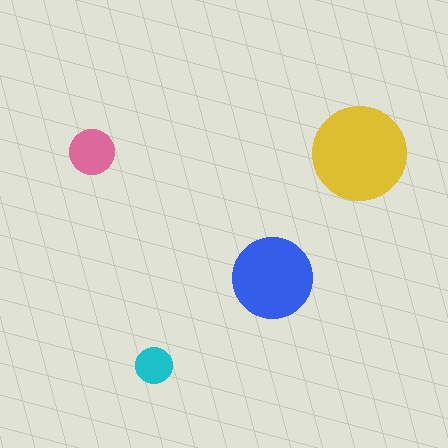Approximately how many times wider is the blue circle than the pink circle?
About 2 times wider.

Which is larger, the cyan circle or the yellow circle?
The yellow one.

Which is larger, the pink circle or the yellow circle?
The yellow one.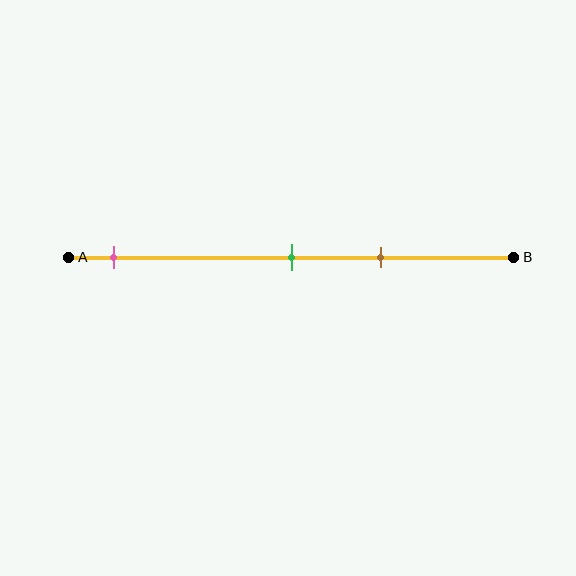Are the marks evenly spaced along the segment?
No, the marks are not evenly spaced.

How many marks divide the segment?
There are 3 marks dividing the segment.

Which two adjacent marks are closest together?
The green and brown marks are the closest adjacent pair.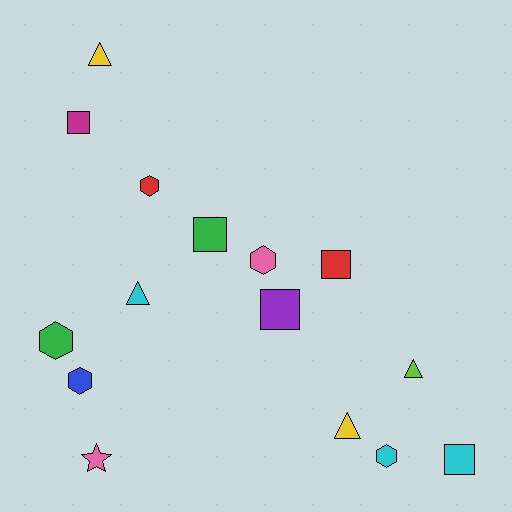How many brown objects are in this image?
There are no brown objects.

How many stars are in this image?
There is 1 star.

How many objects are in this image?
There are 15 objects.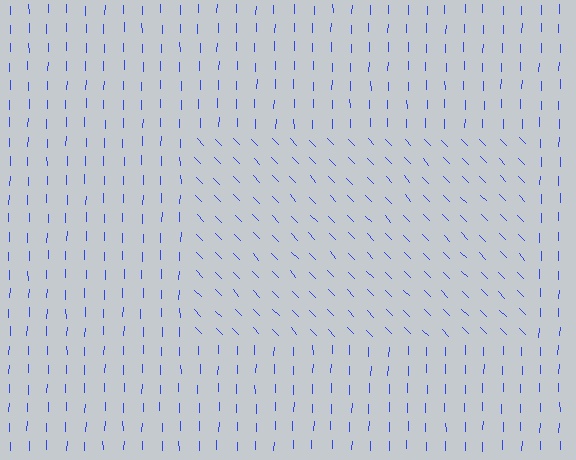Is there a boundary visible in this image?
Yes, there is a texture boundary formed by a change in line orientation.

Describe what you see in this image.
The image is filled with small blue line segments. A rectangle region in the image has lines oriented differently from the surrounding lines, creating a visible texture boundary.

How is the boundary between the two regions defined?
The boundary is defined purely by a change in line orientation (approximately 45 degrees difference). All lines are the same color and thickness.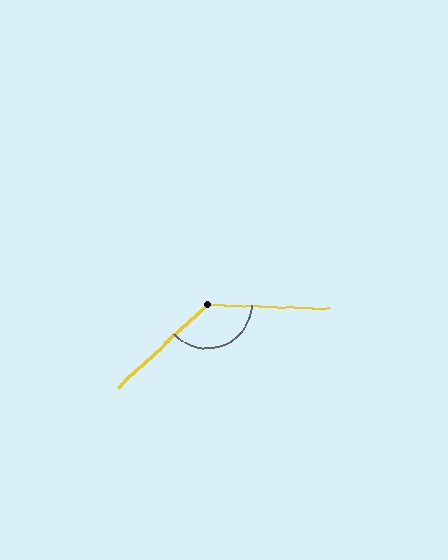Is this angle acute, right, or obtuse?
It is obtuse.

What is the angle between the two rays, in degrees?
Approximately 135 degrees.